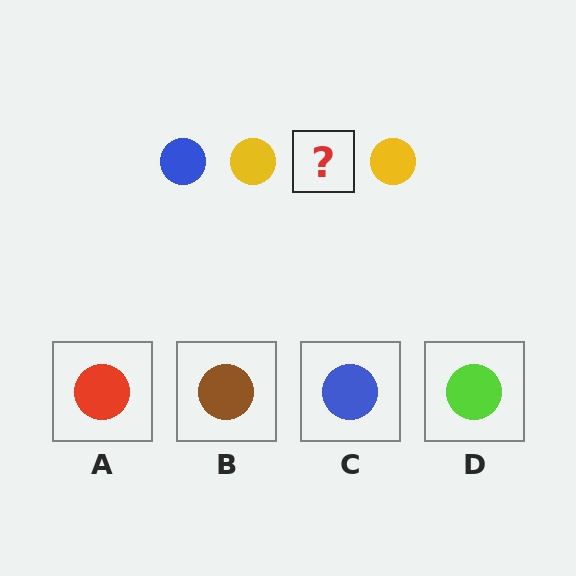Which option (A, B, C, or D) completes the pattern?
C.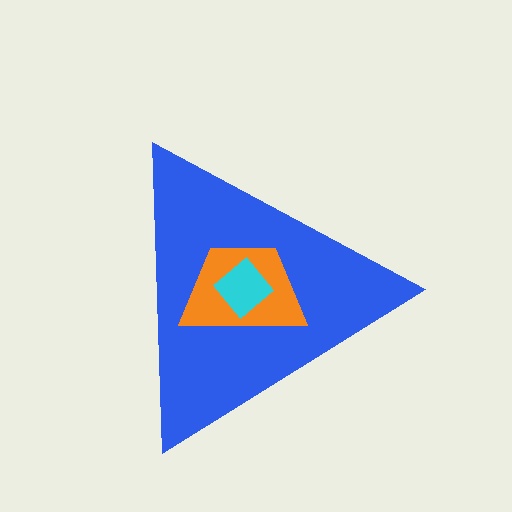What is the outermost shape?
The blue triangle.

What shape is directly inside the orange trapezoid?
The cyan diamond.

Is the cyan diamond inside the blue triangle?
Yes.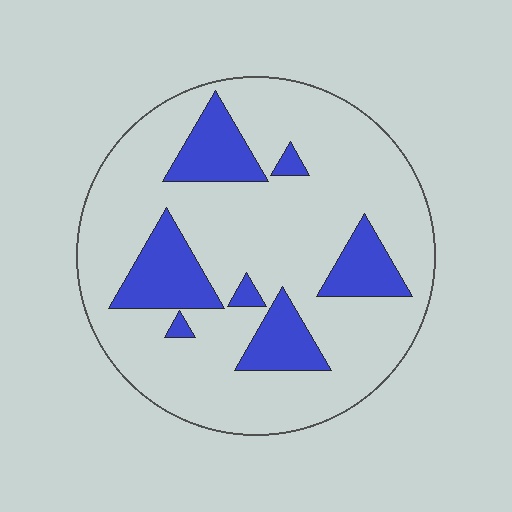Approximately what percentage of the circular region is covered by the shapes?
Approximately 20%.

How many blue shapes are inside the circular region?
7.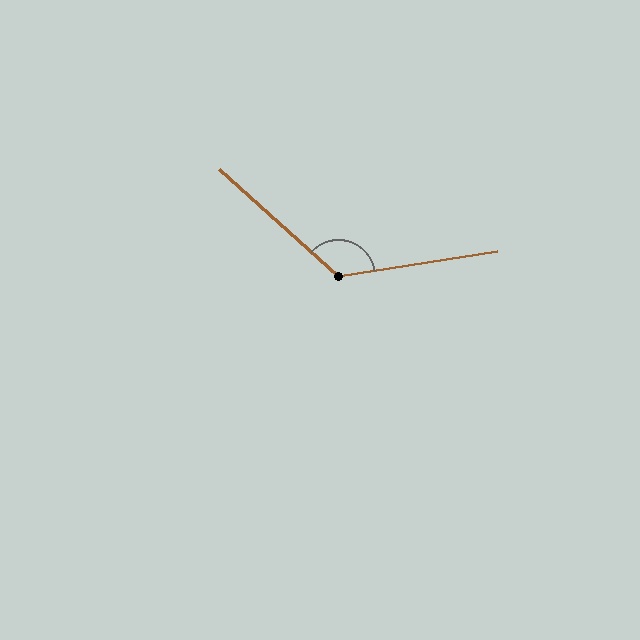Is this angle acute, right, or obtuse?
It is obtuse.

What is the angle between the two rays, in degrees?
Approximately 129 degrees.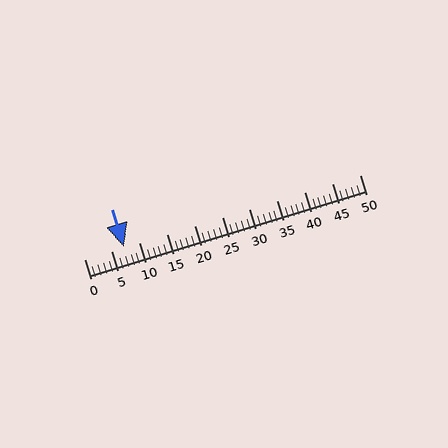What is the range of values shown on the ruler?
The ruler shows values from 0 to 50.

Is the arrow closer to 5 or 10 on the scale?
The arrow is closer to 5.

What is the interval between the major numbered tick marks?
The major tick marks are spaced 5 units apart.